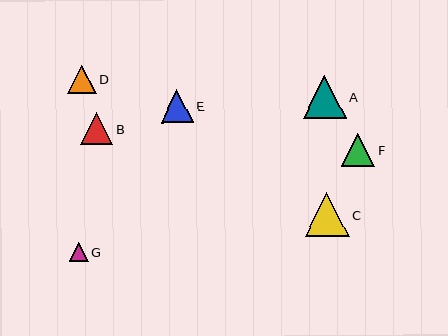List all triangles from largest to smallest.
From largest to smallest: C, A, F, E, B, D, G.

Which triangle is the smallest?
Triangle G is the smallest with a size of approximately 19 pixels.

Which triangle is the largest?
Triangle C is the largest with a size of approximately 44 pixels.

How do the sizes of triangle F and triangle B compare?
Triangle F and triangle B are approximately the same size.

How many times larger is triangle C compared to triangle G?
Triangle C is approximately 2.4 times the size of triangle G.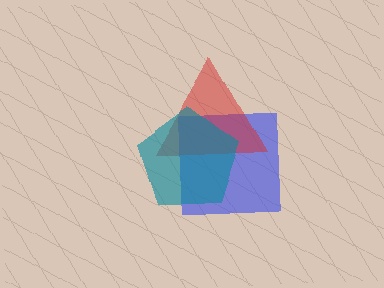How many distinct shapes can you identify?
There are 3 distinct shapes: a blue square, a red triangle, a teal pentagon.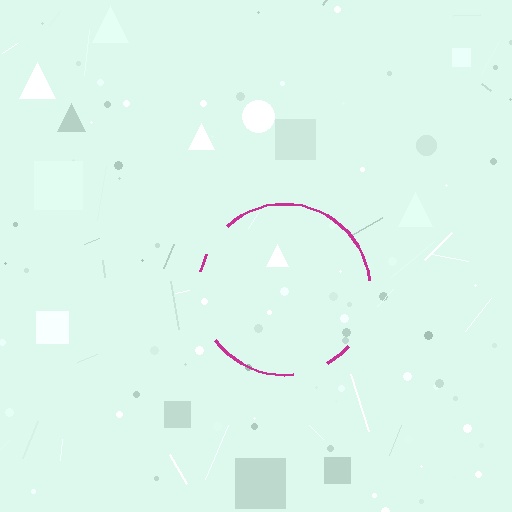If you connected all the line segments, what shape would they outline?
They would outline a circle.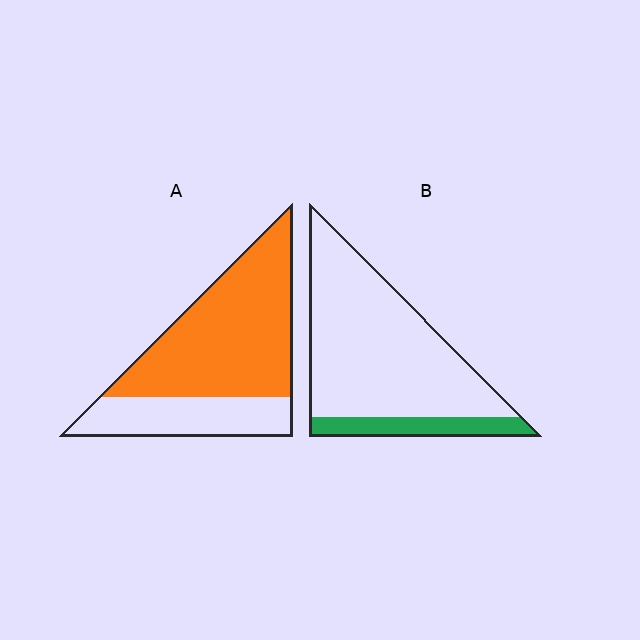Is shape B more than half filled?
No.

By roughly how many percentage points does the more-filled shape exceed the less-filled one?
By roughly 50 percentage points (A over B).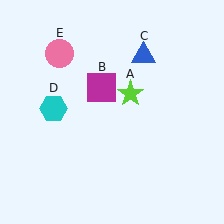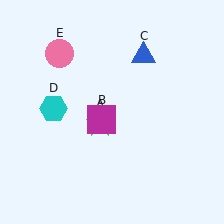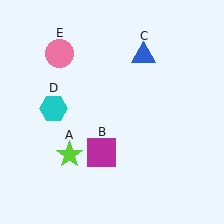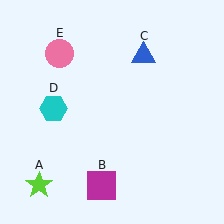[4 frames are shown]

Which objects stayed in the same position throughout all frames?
Blue triangle (object C) and cyan hexagon (object D) and pink circle (object E) remained stationary.